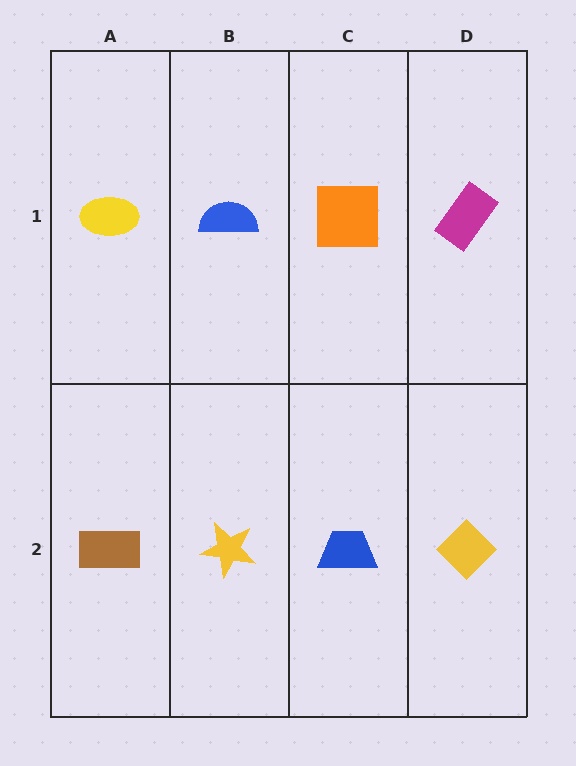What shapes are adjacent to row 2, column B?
A blue semicircle (row 1, column B), a brown rectangle (row 2, column A), a blue trapezoid (row 2, column C).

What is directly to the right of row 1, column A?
A blue semicircle.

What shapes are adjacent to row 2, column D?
A magenta rectangle (row 1, column D), a blue trapezoid (row 2, column C).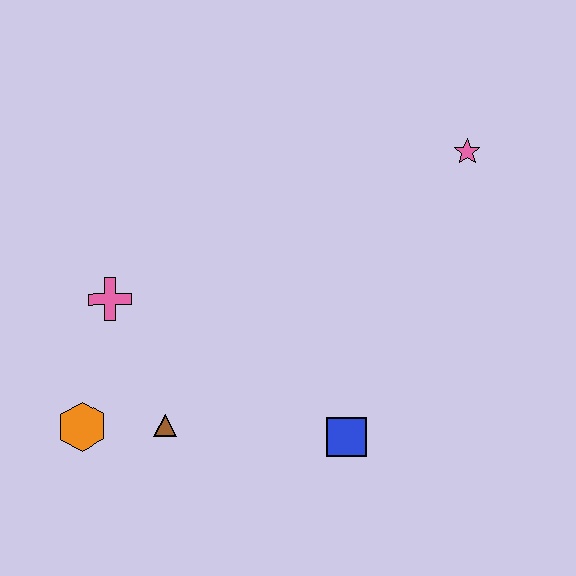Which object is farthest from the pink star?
The orange hexagon is farthest from the pink star.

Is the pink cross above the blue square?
Yes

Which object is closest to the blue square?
The brown triangle is closest to the blue square.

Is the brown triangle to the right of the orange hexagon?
Yes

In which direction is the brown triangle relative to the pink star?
The brown triangle is to the left of the pink star.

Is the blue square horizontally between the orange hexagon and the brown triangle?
No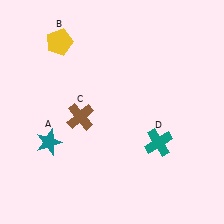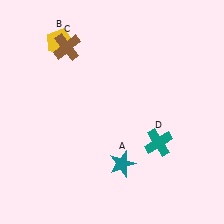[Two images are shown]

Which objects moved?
The objects that moved are: the teal star (A), the brown cross (C).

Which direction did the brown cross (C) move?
The brown cross (C) moved up.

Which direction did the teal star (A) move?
The teal star (A) moved right.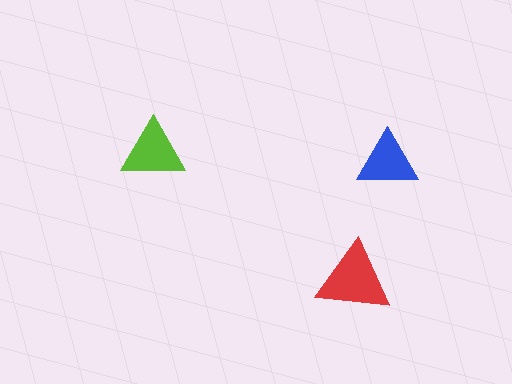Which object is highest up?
The lime triangle is topmost.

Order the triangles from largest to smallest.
the red one, the lime one, the blue one.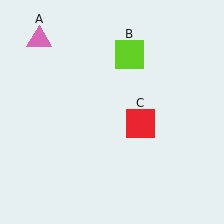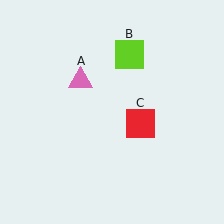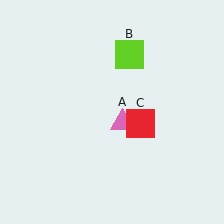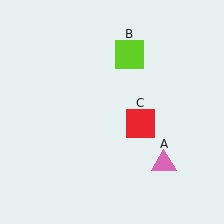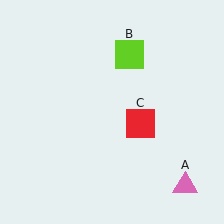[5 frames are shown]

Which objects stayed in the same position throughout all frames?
Lime square (object B) and red square (object C) remained stationary.